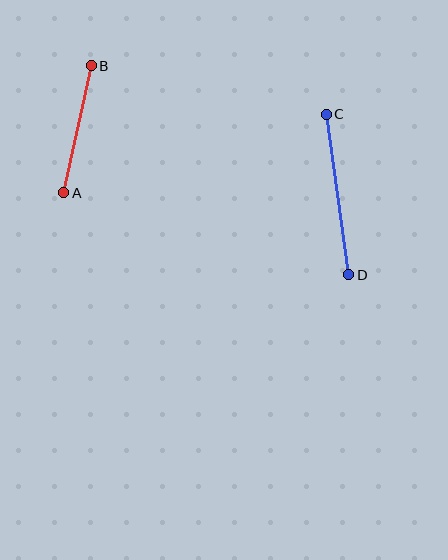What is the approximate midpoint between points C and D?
The midpoint is at approximately (338, 195) pixels.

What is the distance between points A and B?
The distance is approximately 130 pixels.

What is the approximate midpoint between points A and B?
The midpoint is at approximately (78, 129) pixels.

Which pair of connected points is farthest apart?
Points C and D are farthest apart.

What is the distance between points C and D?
The distance is approximately 162 pixels.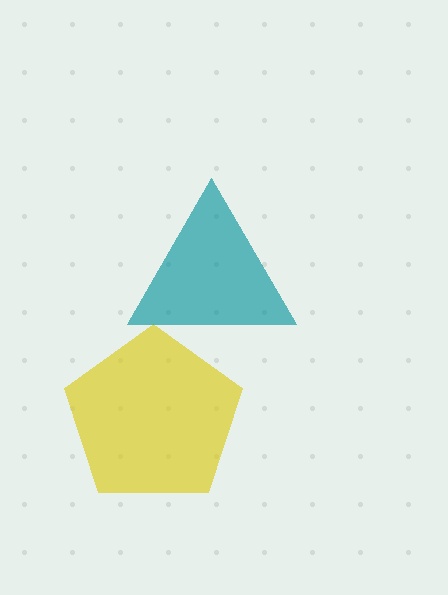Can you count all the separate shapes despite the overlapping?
Yes, there are 2 separate shapes.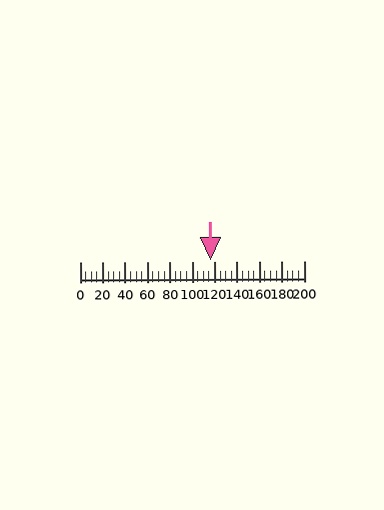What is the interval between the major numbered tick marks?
The major tick marks are spaced 20 units apart.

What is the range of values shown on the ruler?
The ruler shows values from 0 to 200.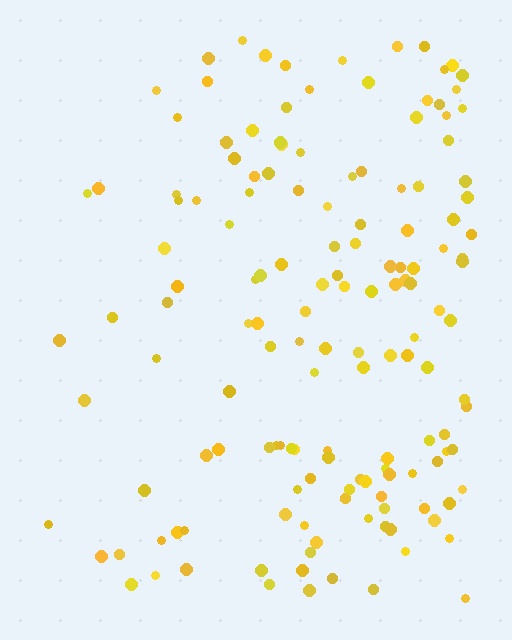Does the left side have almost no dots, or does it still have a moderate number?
Still a moderate number, just noticeably fewer than the right.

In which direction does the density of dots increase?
From left to right, with the right side densest.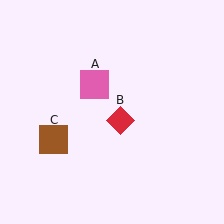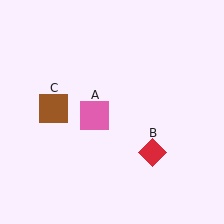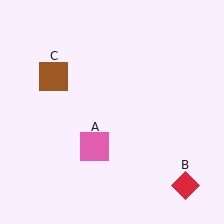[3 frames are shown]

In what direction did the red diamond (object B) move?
The red diamond (object B) moved down and to the right.